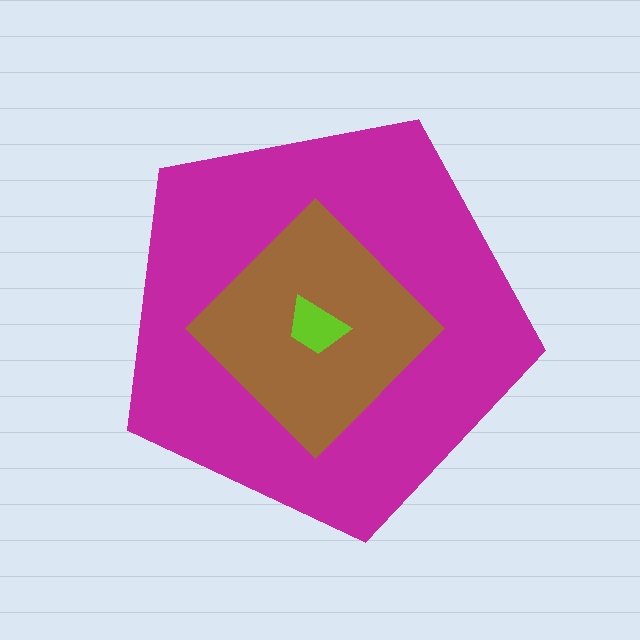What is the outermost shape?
The magenta pentagon.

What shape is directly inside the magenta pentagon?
The brown diamond.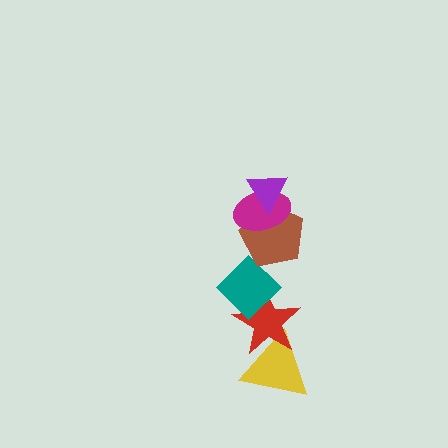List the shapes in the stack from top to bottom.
From top to bottom: the purple triangle, the magenta ellipse, the brown pentagon, the teal diamond, the red star, the yellow triangle.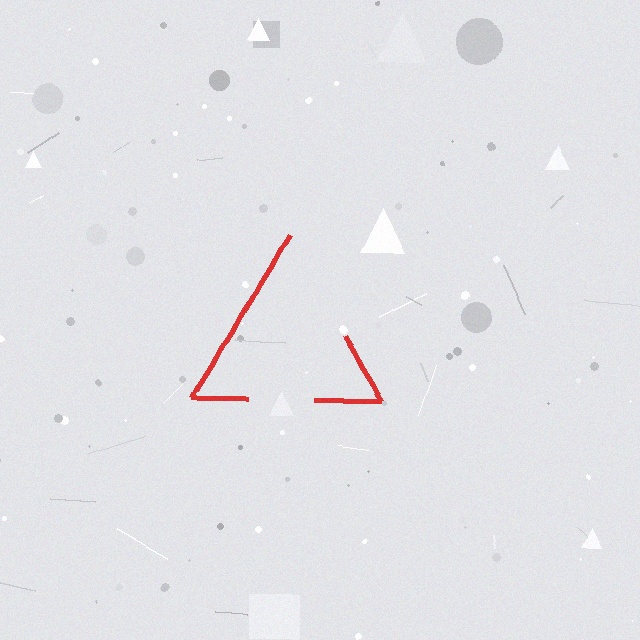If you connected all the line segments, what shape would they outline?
They would outline a triangle.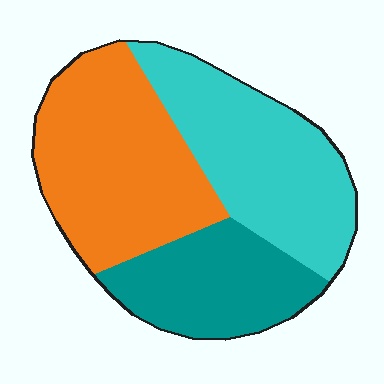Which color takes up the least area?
Teal, at roughly 25%.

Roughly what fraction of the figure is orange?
Orange takes up about two fifths (2/5) of the figure.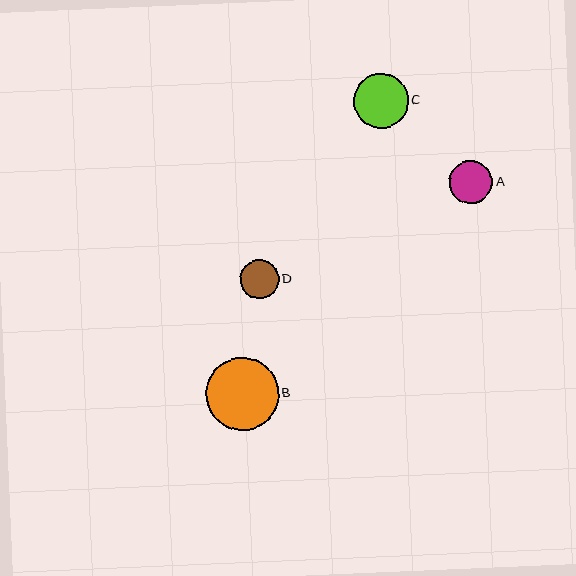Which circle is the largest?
Circle B is the largest with a size of approximately 73 pixels.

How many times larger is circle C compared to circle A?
Circle C is approximately 1.3 times the size of circle A.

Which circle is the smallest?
Circle D is the smallest with a size of approximately 39 pixels.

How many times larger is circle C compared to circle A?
Circle C is approximately 1.3 times the size of circle A.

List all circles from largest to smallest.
From largest to smallest: B, C, A, D.